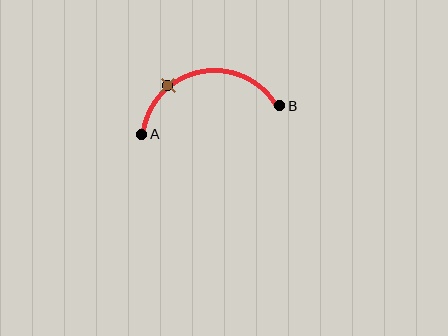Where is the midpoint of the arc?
The arc midpoint is the point on the curve farthest from the straight line joining A and B. It sits above that line.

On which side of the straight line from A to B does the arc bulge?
The arc bulges above the straight line connecting A and B.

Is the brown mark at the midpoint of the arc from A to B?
No. The brown mark lies on the arc but is closer to endpoint A. The arc midpoint would be at the point on the curve equidistant along the arc from both A and B.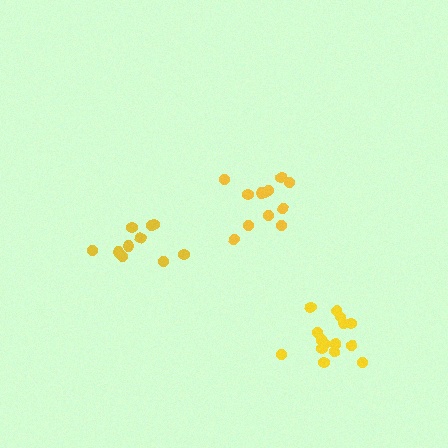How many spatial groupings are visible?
There are 3 spatial groupings.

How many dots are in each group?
Group 1: 10 dots, Group 2: 12 dots, Group 3: 15 dots (37 total).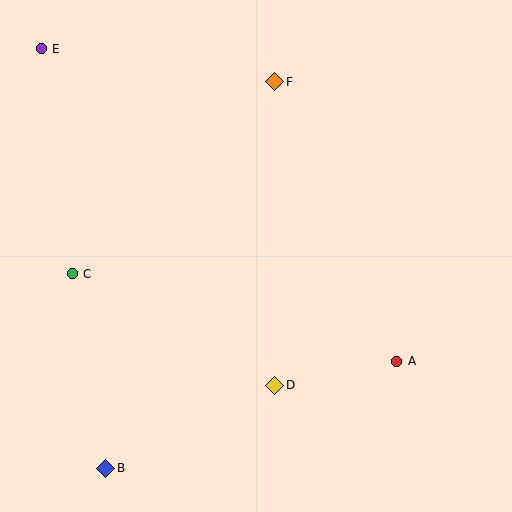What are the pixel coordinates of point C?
Point C is at (72, 274).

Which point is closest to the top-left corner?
Point E is closest to the top-left corner.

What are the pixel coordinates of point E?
Point E is at (41, 49).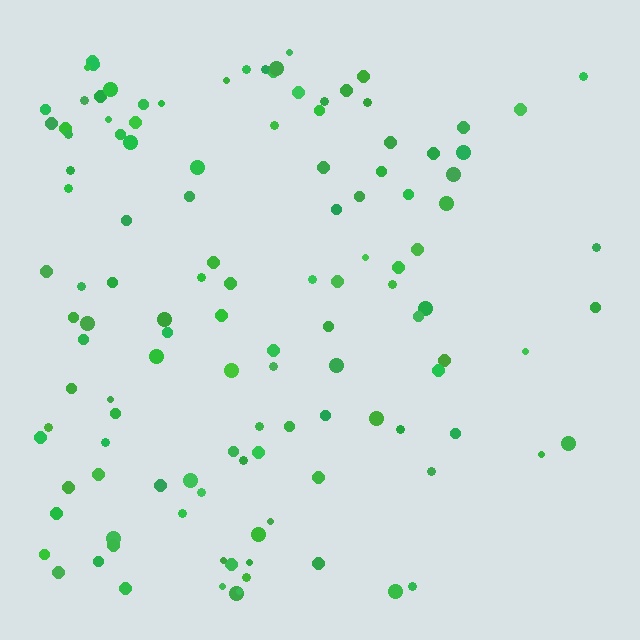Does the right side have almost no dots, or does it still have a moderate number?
Still a moderate number, just noticeably fewer than the left.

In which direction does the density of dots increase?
From right to left, with the left side densest.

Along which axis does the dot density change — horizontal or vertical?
Horizontal.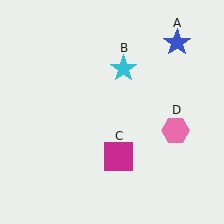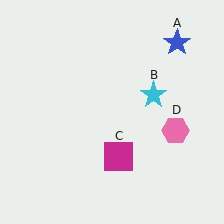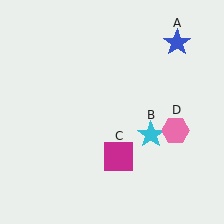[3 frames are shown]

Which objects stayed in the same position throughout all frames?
Blue star (object A) and magenta square (object C) and pink hexagon (object D) remained stationary.